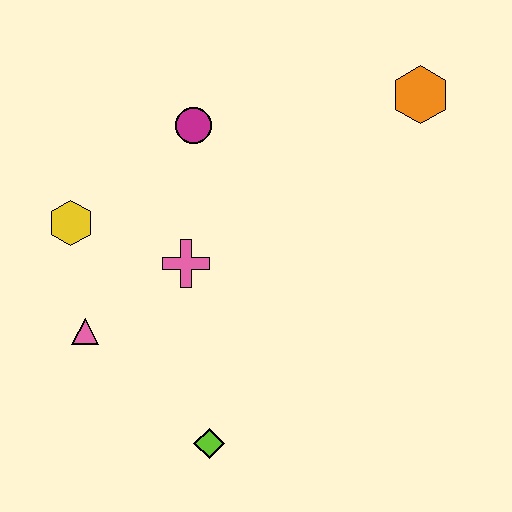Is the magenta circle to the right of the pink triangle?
Yes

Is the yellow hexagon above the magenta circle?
No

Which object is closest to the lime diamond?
The pink triangle is closest to the lime diamond.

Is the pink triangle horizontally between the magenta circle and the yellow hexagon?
Yes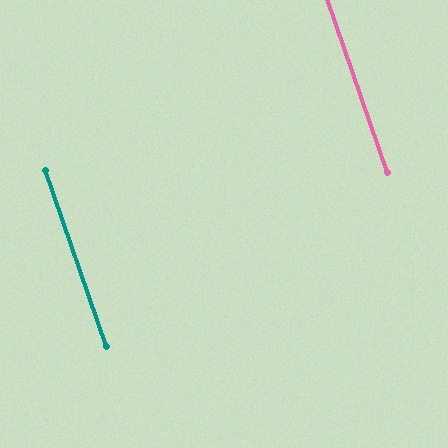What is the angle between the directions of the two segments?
Approximately 0 degrees.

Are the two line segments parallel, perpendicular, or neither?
Parallel — their directions differ by only 0.2°.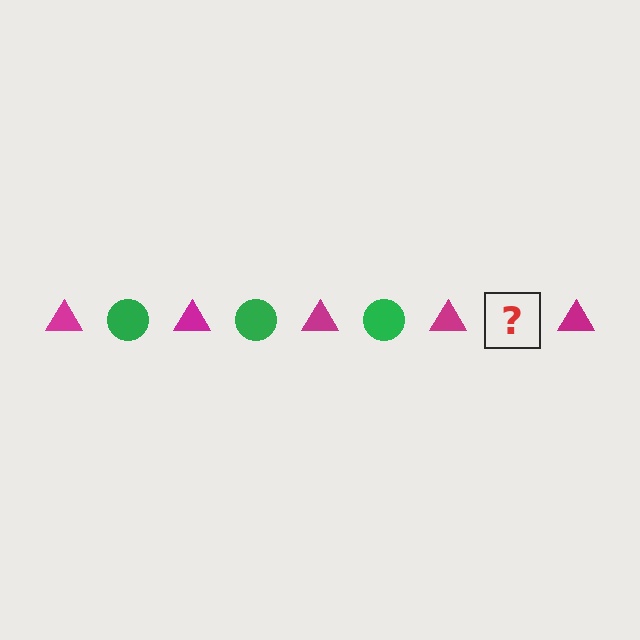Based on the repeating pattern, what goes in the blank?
The blank should be a green circle.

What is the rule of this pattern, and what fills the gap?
The rule is that the pattern alternates between magenta triangle and green circle. The gap should be filled with a green circle.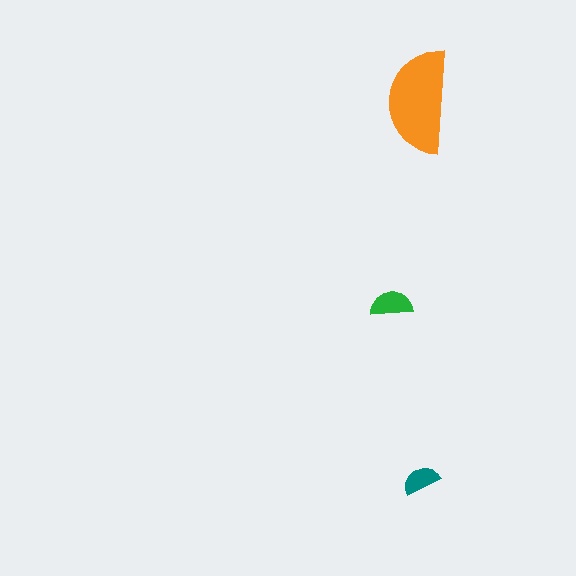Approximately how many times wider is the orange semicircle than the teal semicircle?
About 2.5 times wider.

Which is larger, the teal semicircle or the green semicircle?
The green one.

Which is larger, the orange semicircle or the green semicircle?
The orange one.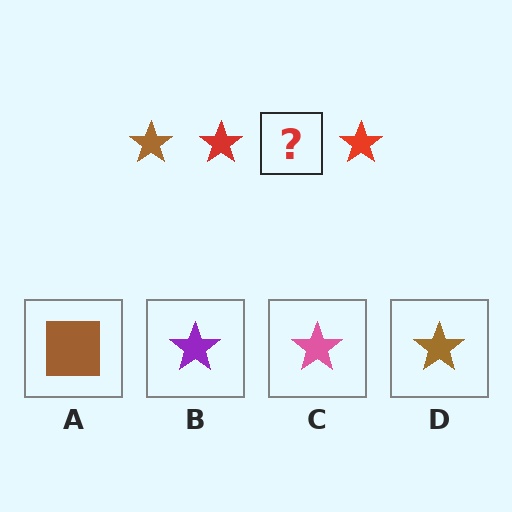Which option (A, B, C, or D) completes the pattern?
D.